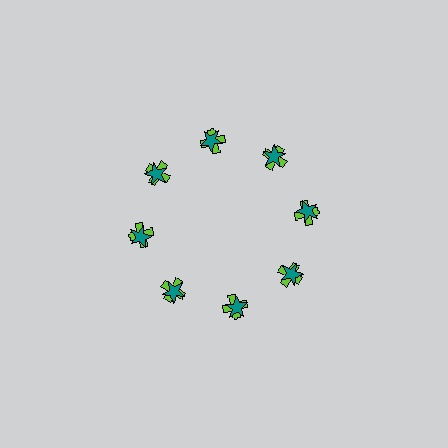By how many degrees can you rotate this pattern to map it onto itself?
The pattern maps onto itself every 45 degrees of rotation.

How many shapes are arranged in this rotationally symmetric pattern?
There are 16 shapes, arranged in 8 groups of 2.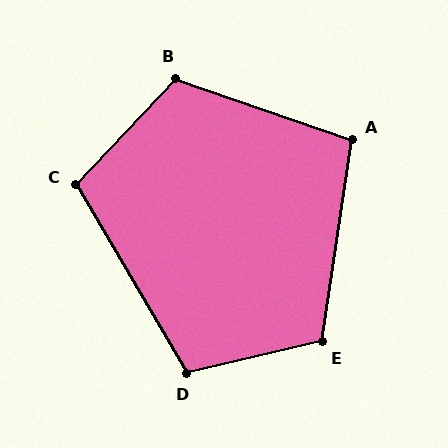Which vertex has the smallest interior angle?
A, at approximately 101 degrees.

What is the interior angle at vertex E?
Approximately 111 degrees (obtuse).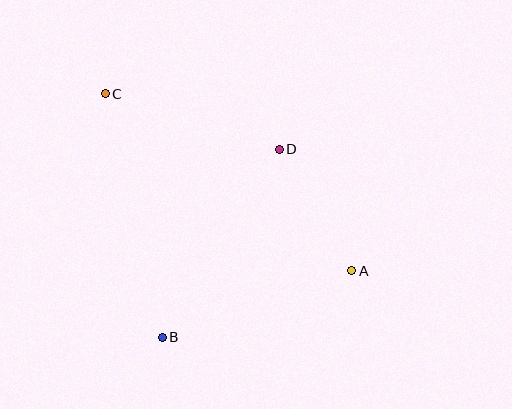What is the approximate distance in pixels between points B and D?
The distance between B and D is approximately 222 pixels.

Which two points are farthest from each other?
Points A and C are farthest from each other.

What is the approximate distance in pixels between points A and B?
The distance between A and B is approximately 201 pixels.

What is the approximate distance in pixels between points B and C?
The distance between B and C is approximately 250 pixels.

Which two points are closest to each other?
Points A and D are closest to each other.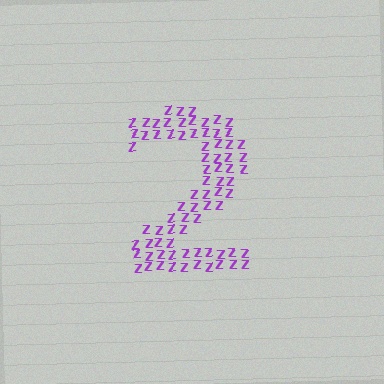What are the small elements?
The small elements are letter Z's.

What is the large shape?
The large shape is the digit 2.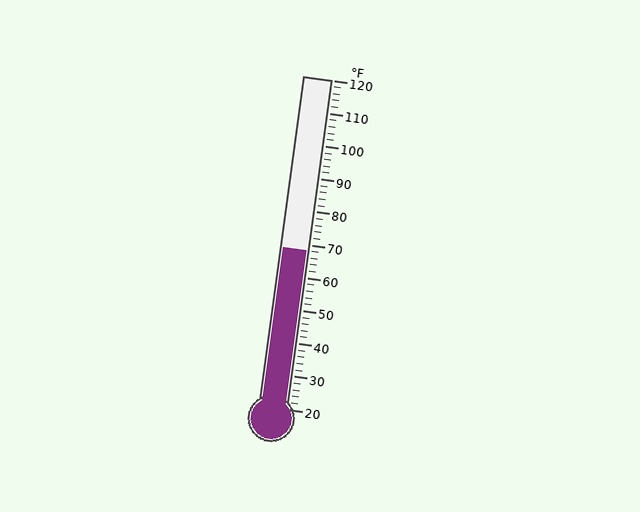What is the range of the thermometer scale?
The thermometer scale ranges from 20°F to 120°F.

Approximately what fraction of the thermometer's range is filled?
The thermometer is filled to approximately 50% of its range.